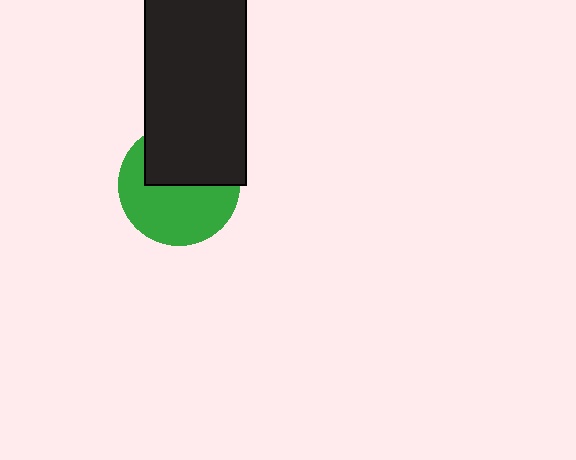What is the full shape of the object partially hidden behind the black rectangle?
The partially hidden object is a green circle.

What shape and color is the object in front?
The object in front is a black rectangle.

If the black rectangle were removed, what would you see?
You would see the complete green circle.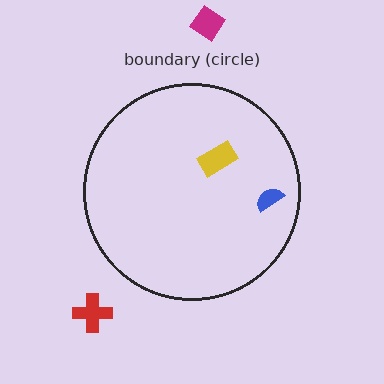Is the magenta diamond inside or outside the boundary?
Outside.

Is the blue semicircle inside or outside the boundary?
Inside.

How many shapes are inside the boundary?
2 inside, 2 outside.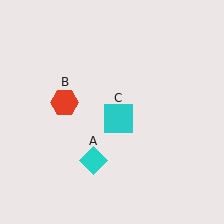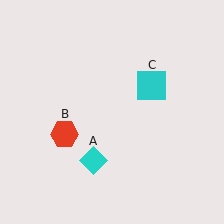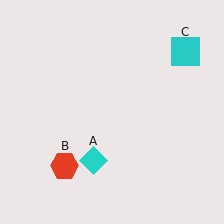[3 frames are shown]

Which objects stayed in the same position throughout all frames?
Cyan diamond (object A) remained stationary.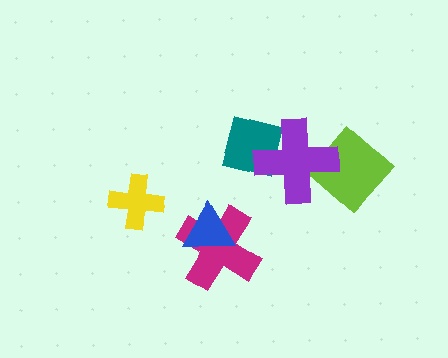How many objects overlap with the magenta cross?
1 object overlaps with the magenta cross.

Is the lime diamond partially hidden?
Yes, it is partially covered by another shape.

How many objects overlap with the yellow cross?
0 objects overlap with the yellow cross.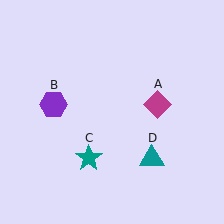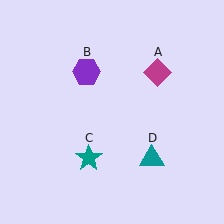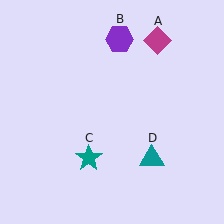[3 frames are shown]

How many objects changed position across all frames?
2 objects changed position: magenta diamond (object A), purple hexagon (object B).